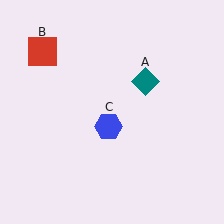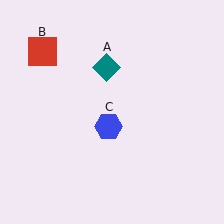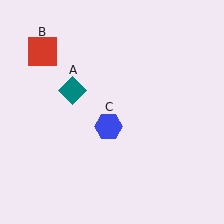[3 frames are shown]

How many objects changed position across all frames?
1 object changed position: teal diamond (object A).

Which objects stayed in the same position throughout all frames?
Red square (object B) and blue hexagon (object C) remained stationary.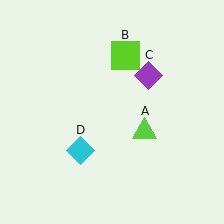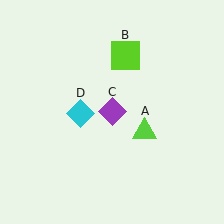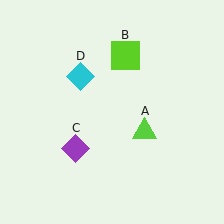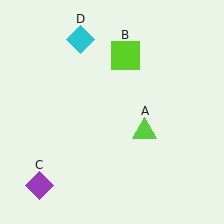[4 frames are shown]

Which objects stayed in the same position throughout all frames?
Lime triangle (object A) and lime square (object B) remained stationary.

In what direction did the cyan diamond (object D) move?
The cyan diamond (object D) moved up.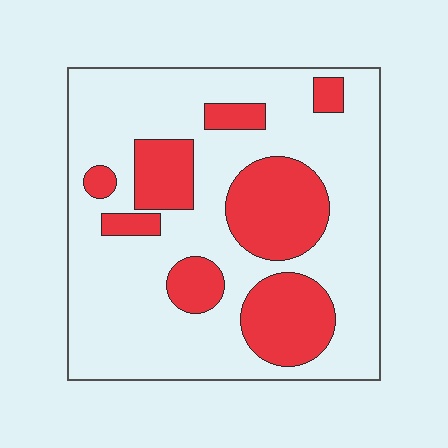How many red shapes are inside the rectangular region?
8.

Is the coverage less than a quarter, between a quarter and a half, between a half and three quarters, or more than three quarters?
Between a quarter and a half.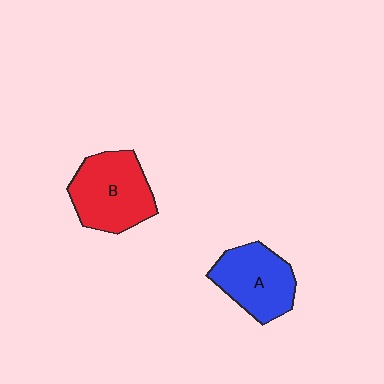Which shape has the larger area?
Shape B (red).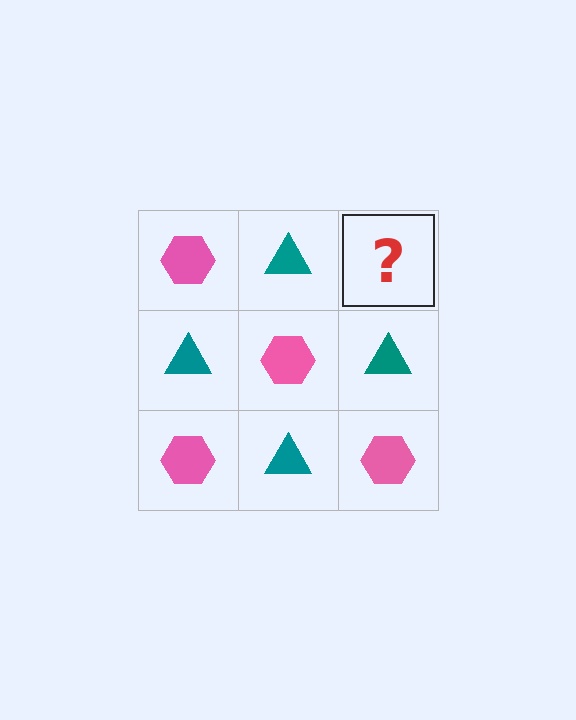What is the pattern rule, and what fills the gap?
The rule is that it alternates pink hexagon and teal triangle in a checkerboard pattern. The gap should be filled with a pink hexagon.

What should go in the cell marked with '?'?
The missing cell should contain a pink hexagon.